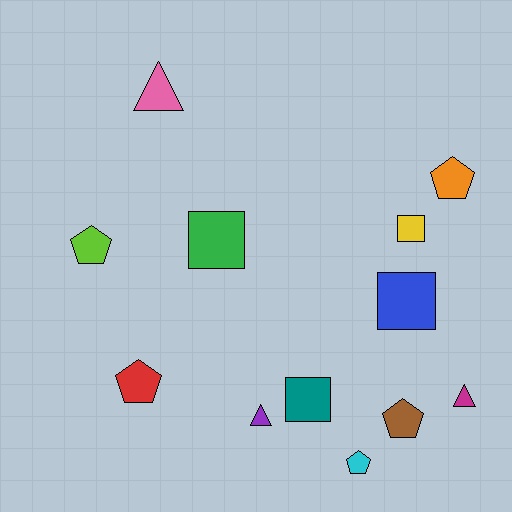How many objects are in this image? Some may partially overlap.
There are 12 objects.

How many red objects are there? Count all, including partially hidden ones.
There is 1 red object.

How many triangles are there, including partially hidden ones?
There are 3 triangles.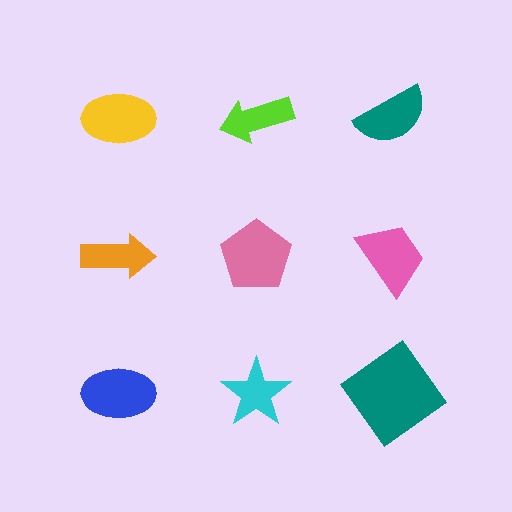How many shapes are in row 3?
3 shapes.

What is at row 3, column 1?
A blue ellipse.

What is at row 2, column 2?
A pink pentagon.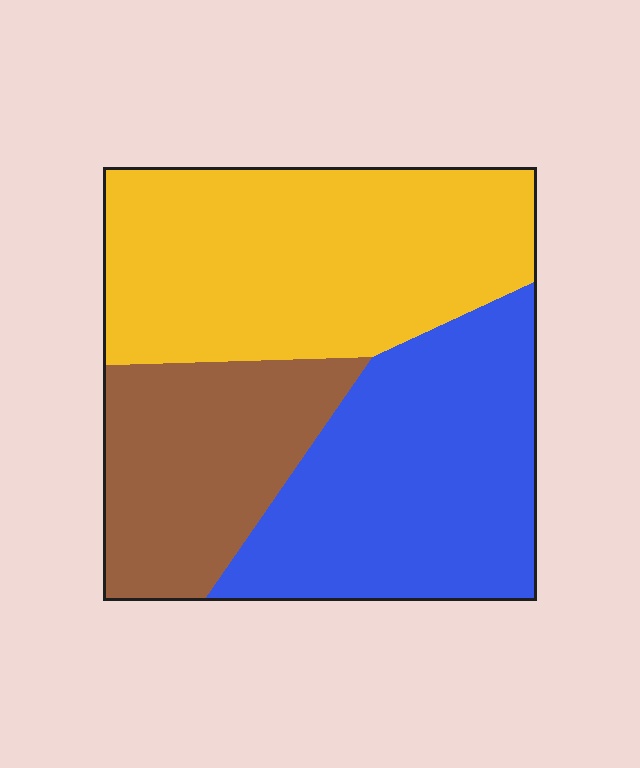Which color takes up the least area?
Brown, at roughly 25%.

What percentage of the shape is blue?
Blue covers roughly 35% of the shape.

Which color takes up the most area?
Yellow, at roughly 40%.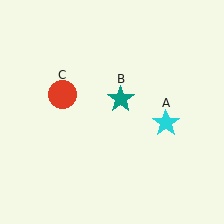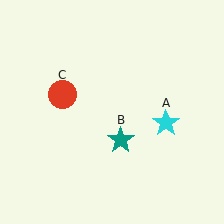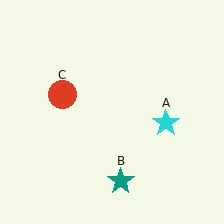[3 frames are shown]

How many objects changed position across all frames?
1 object changed position: teal star (object B).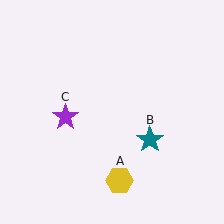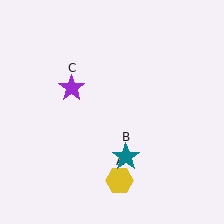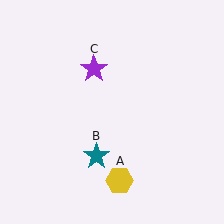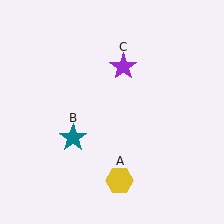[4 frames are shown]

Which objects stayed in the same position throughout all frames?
Yellow hexagon (object A) remained stationary.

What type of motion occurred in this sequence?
The teal star (object B), purple star (object C) rotated clockwise around the center of the scene.